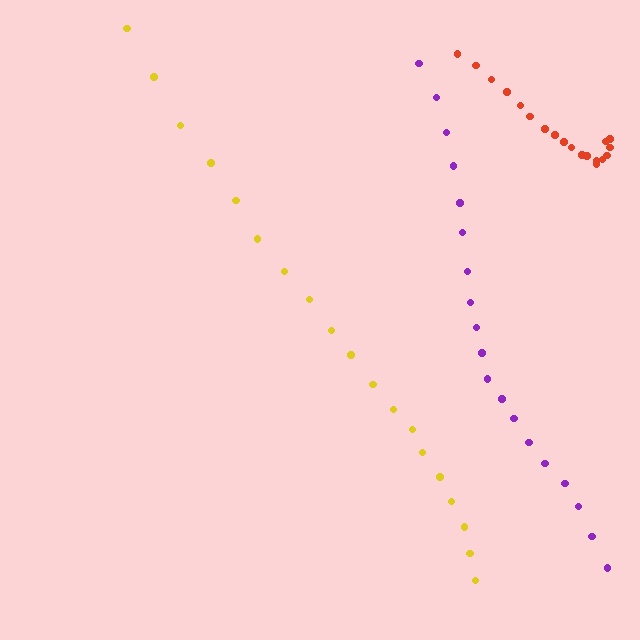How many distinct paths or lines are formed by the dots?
There are 3 distinct paths.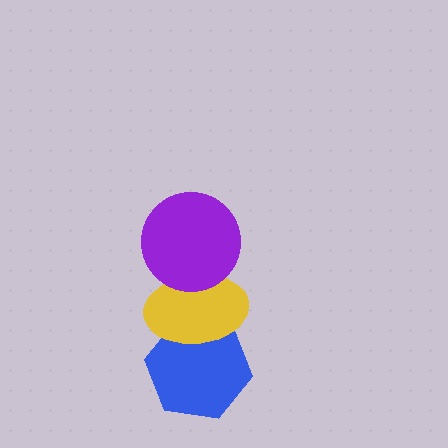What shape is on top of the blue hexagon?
The yellow ellipse is on top of the blue hexagon.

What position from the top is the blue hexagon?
The blue hexagon is 3rd from the top.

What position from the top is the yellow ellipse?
The yellow ellipse is 2nd from the top.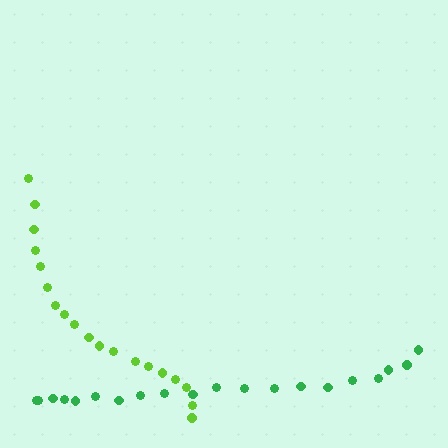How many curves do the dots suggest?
There are 2 distinct paths.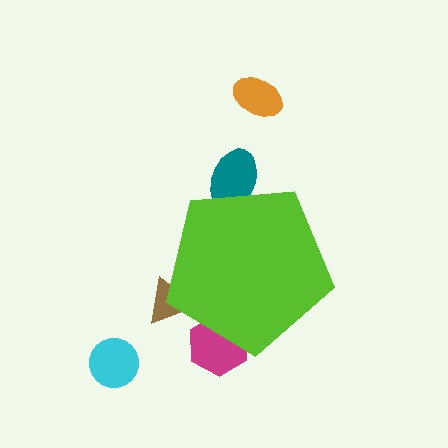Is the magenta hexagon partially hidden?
Yes, the magenta hexagon is partially hidden behind the lime pentagon.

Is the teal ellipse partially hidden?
Yes, the teal ellipse is partially hidden behind the lime pentagon.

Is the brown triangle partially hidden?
Yes, the brown triangle is partially hidden behind the lime pentagon.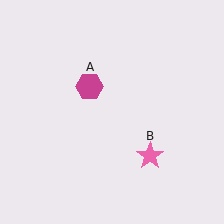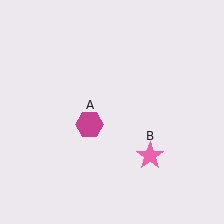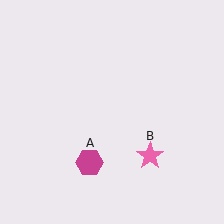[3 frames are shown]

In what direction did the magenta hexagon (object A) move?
The magenta hexagon (object A) moved down.